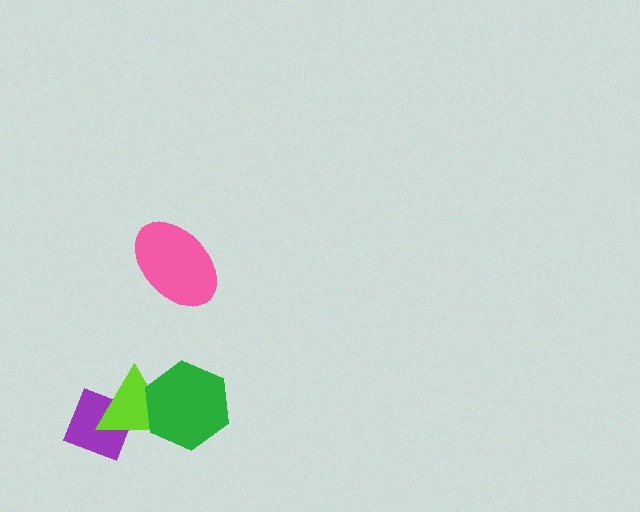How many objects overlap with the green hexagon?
1 object overlaps with the green hexagon.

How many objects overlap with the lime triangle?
2 objects overlap with the lime triangle.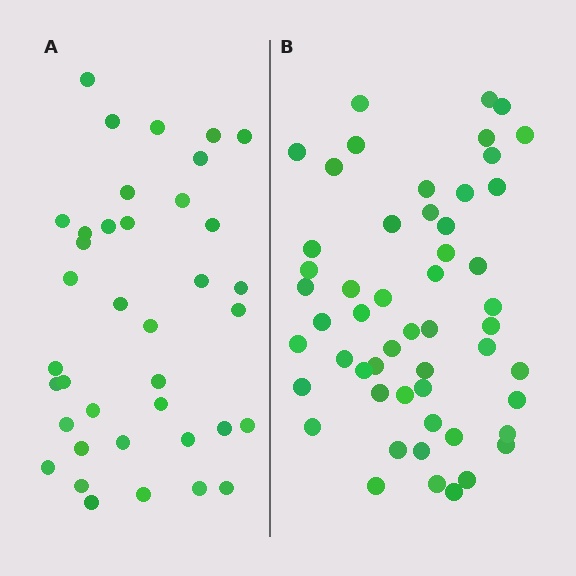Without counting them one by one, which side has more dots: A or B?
Region B (the right region) has more dots.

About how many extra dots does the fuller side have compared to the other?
Region B has approximately 15 more dots than region A.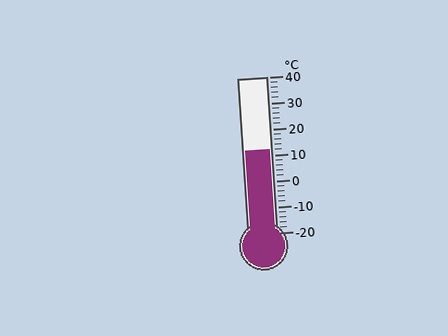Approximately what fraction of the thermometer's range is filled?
The thermometer is filled to approximately 55% of its range.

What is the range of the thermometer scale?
The thermometer scale ranges from -20°C to 40°C.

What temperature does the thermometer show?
The thermometer shows approximately 12°C.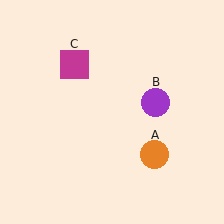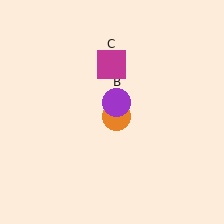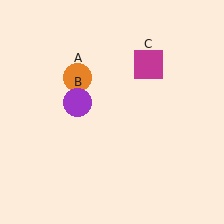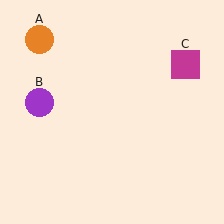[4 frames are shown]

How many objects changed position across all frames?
3 objects changed position: orange circle (object A), purple circle (object B), magenta square (object C).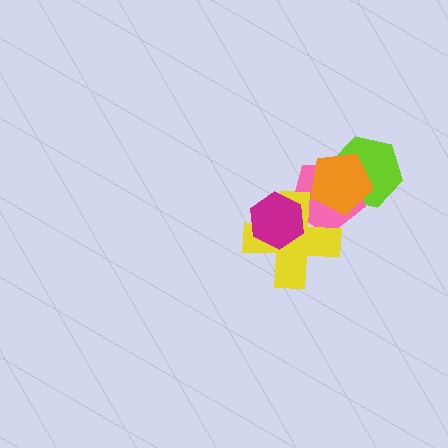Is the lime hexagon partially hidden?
Yes, it is partially covered by another shape.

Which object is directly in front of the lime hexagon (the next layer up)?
The pink pentagon is directly in front of the lime hexagon.